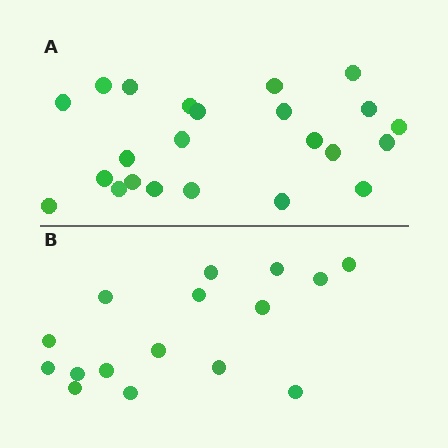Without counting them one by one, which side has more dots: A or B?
Region A (the top region) has more dots.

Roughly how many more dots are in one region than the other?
Region A has roughly 8 or so more dots than region B.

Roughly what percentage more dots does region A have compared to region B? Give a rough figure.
About 45% more.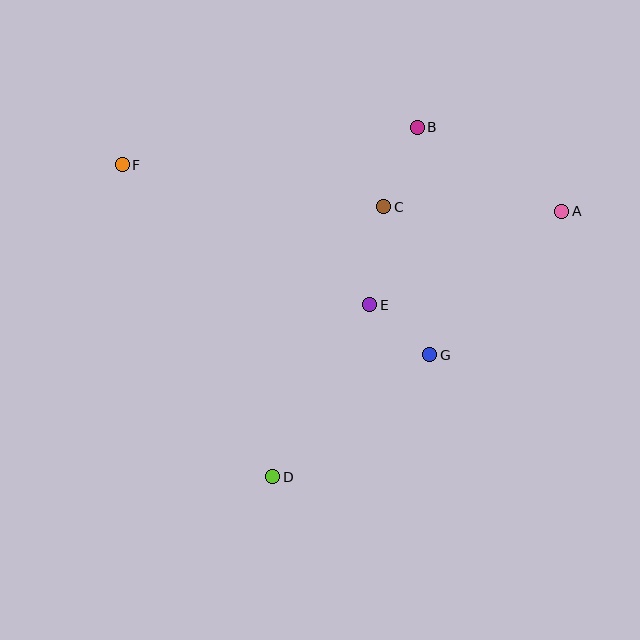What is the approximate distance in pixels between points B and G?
The distance between B and G is approximately 228 pixels.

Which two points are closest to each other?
Points E and G are closest to each other.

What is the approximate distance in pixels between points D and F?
The distance between D and F is approximately 347 pixels.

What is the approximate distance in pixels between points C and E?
The distance between C and E is approximately 99 pixels.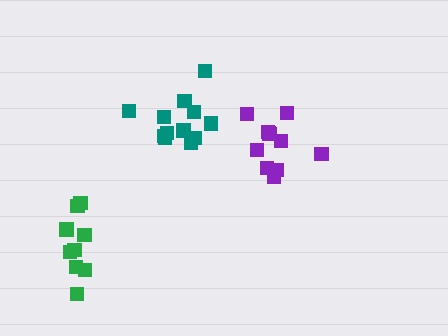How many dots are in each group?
Group 1: 9 dots, Group 2: 12 dots, Group 3: 11 dots (32 total).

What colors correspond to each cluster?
The clusters are colored: green, teal, purple.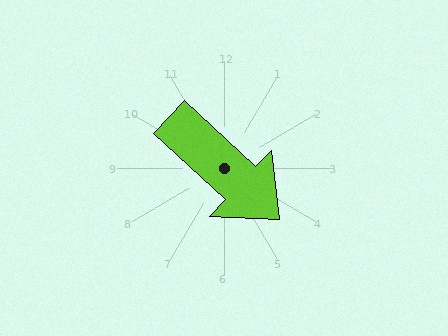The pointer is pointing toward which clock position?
Roughly 4 o'clock.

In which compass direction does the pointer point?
Southeast.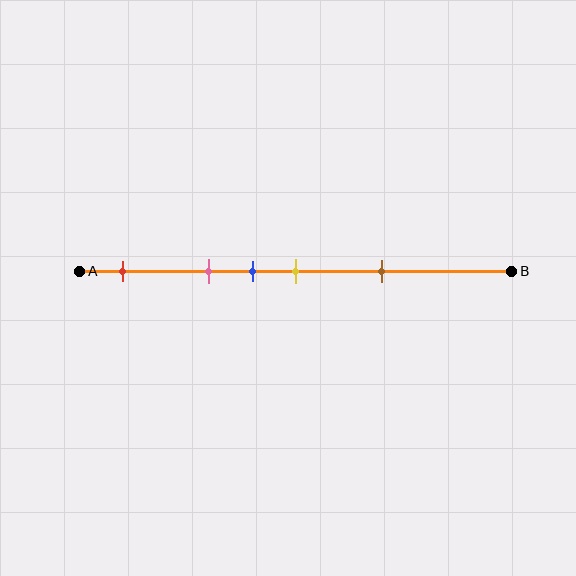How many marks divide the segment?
There are 5 marks dividing the segment.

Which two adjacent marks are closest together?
The blue and yellow marks are the closest adjacent pair.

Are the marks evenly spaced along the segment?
No, the marks are not evenly spaced.